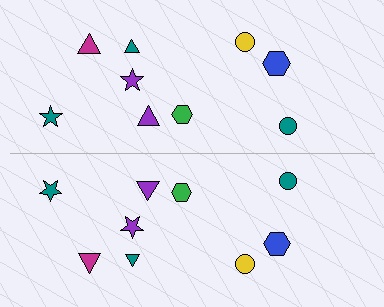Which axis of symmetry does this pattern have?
The pattern has a horizontal axis of symmetry running through the center of the image.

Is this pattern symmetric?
Yes, this pattern has bilateral (reflection) symmetry.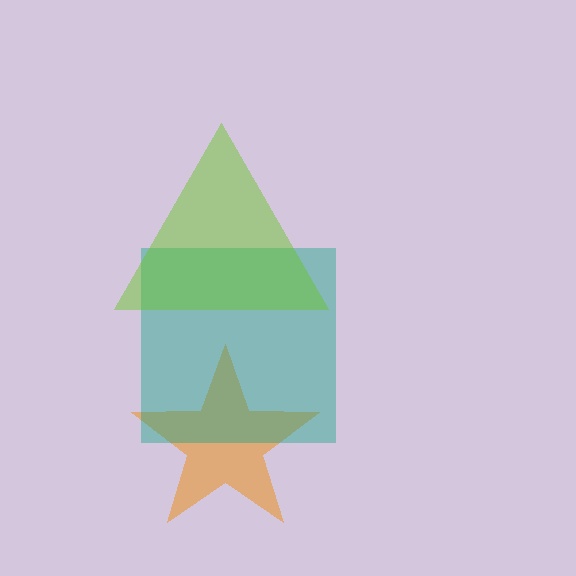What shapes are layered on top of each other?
The layered shapes are: an orange star, a teal square, a lime triangle.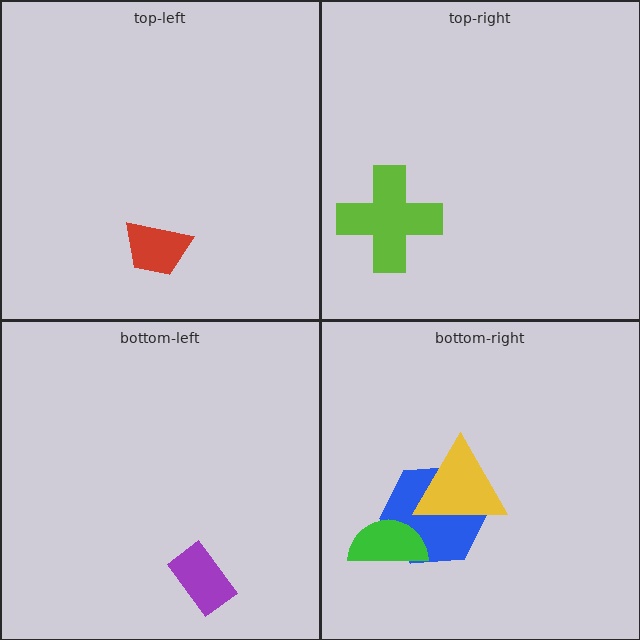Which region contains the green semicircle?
The bottom-right region.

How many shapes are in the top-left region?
1.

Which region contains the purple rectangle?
The bottom-left region.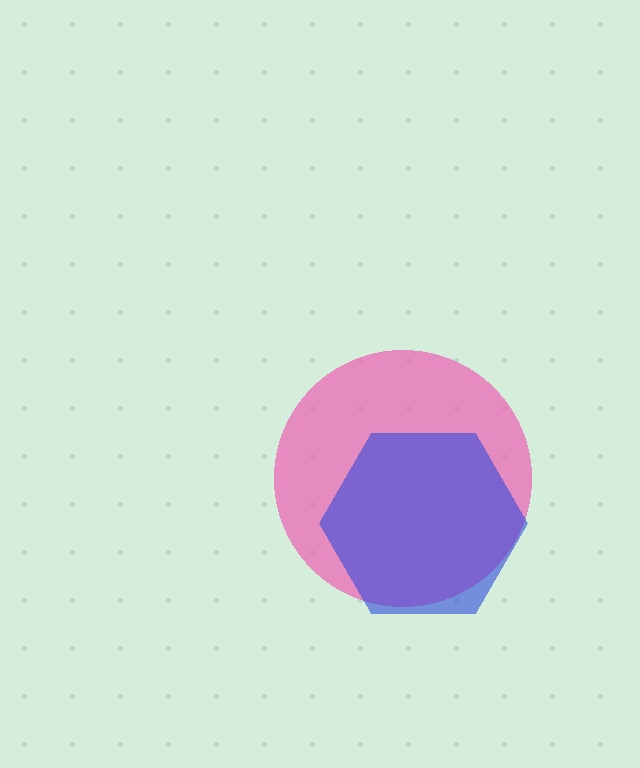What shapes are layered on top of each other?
The layered shapes are: a pink circle, a blue hexagon.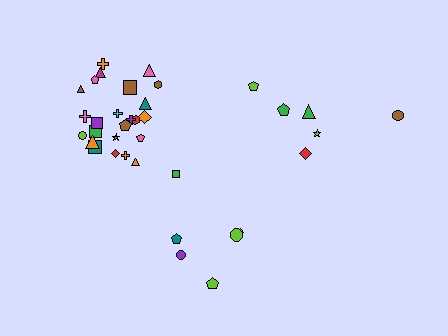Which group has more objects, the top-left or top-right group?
The top-left group.